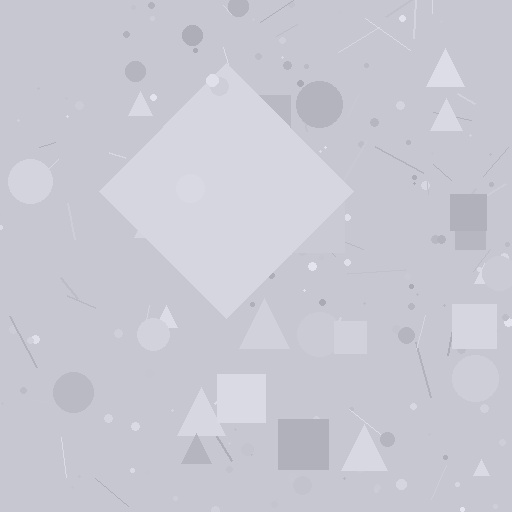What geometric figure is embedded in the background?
A diamond is embedded in the background.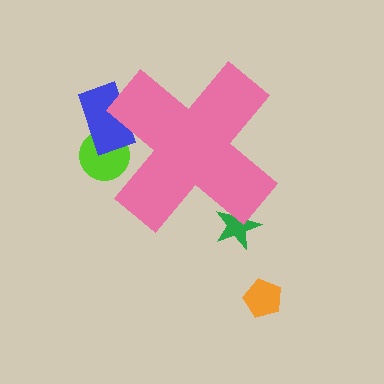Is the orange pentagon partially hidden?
No, the orange pentagon is fully visible.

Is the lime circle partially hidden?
Yes, the lime circle is partially hidden behind the pink cross.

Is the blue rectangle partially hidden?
Yes, the blue rectangle is partially hidden behind the pink cross.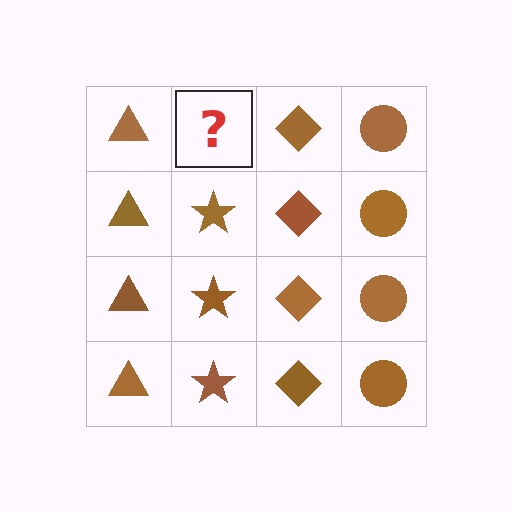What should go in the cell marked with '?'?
The missing cell should contain a brown star.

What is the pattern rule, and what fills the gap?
The rule is that each column has a consistent shape. The gap should be filled with a brown star.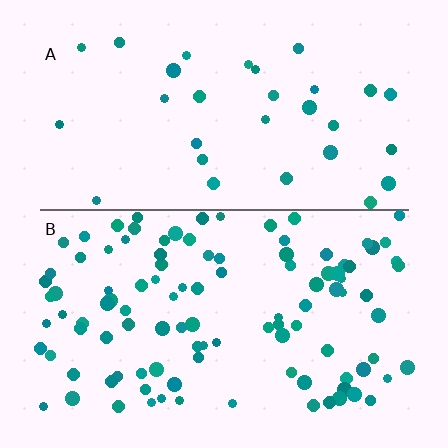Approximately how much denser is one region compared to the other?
Approximately 3.3× — region B over region A.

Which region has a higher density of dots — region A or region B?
B (the bottom).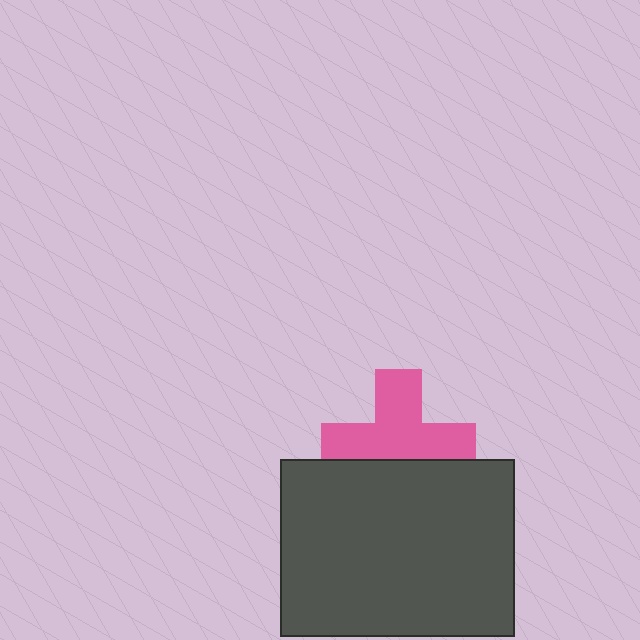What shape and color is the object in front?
The object in front is a dark gray rectangle.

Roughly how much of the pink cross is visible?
Most of it is visible (roughly 67%).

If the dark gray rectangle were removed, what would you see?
You would see the complete pink cross.